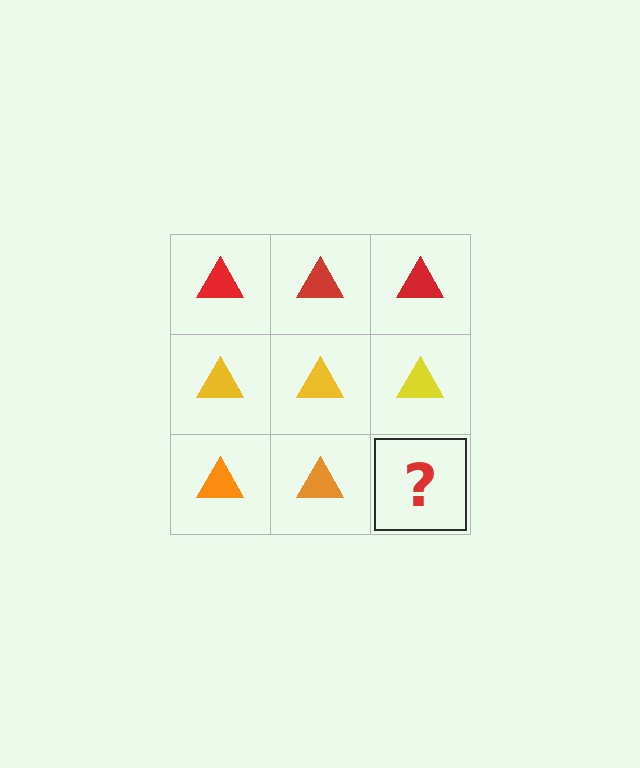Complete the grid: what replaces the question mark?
The question mark should be replaced with an orange triangle.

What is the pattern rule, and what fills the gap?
The rule is that each row has a consistent color. The gap should be filled with an orange triangle.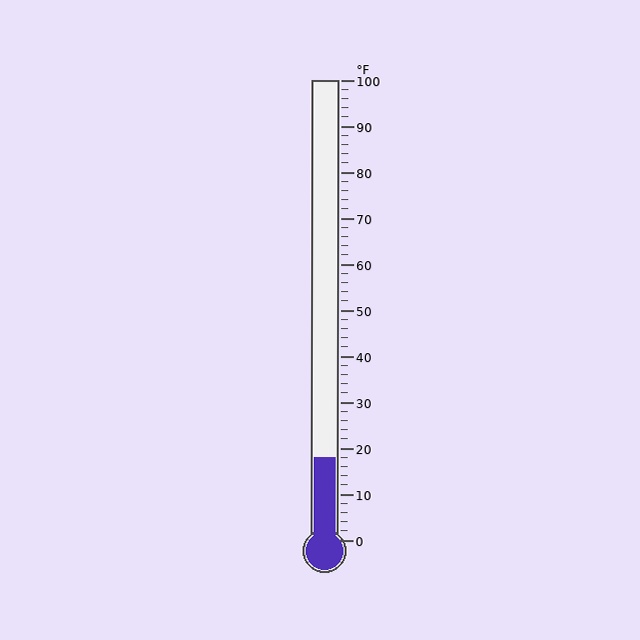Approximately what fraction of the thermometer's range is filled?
The thermometer is filled to approximately 20% of its range.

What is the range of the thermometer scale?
The thermometer scale ranges from 0°F to 100°F.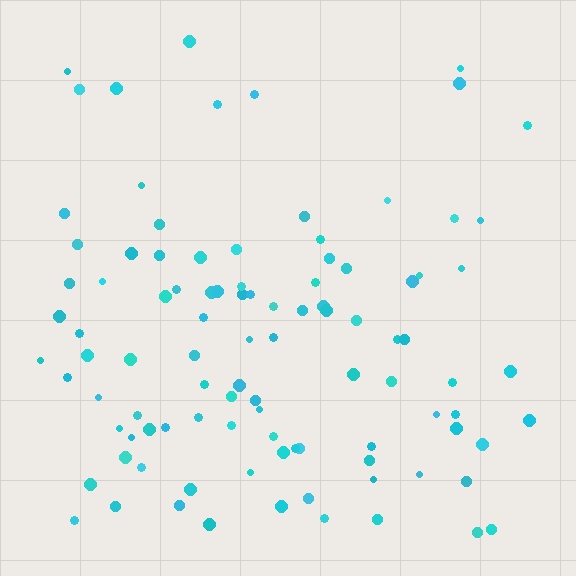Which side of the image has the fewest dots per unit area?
The top.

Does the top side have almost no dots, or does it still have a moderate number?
Still a moderate number, just noticeably fewer than the bottom.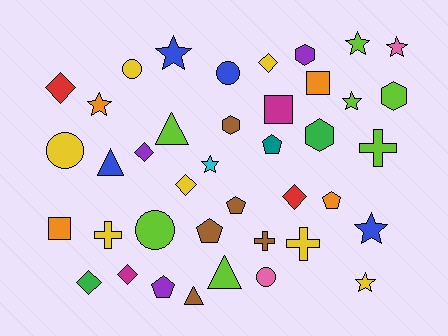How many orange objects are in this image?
There are 4 orange objects.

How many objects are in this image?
There are 40 objects.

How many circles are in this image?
There are 5 circles.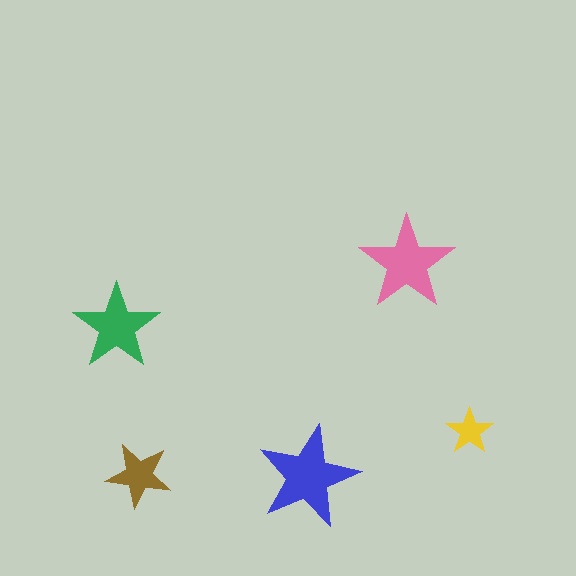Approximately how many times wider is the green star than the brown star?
About 1.5 times wider.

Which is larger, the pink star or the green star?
The pink one.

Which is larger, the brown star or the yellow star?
The brown one.